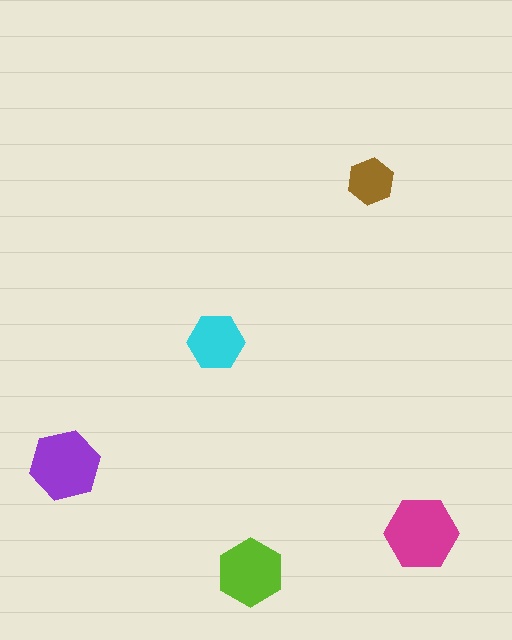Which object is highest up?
The brown hexagon is topmost.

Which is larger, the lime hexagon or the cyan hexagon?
The lime one.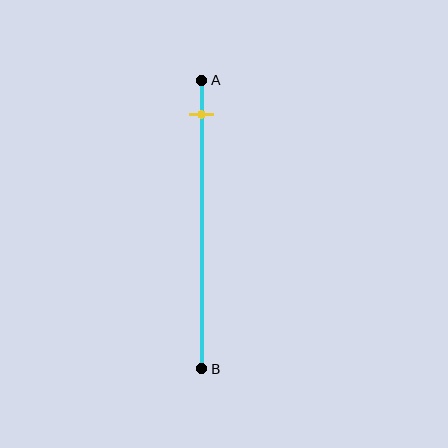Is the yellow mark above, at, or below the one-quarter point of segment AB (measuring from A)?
The yellow mark is above the one-quarter point of segment AB.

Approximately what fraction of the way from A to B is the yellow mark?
The yellow mark is approximately 10% of the way from A to B.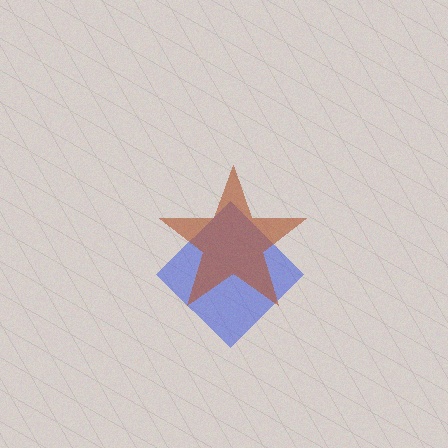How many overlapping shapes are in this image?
There are 2 overlapping shapes in the image.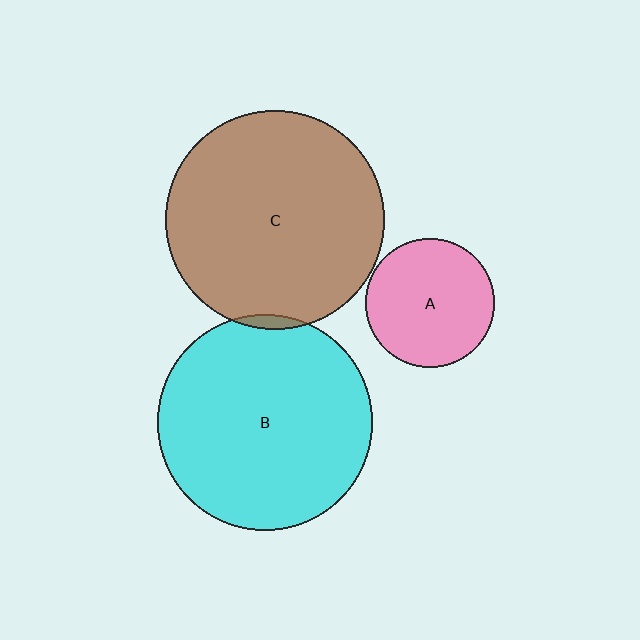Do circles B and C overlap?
Yes.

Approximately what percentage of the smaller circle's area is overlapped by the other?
Approximately 5%.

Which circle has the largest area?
Circle C (brown).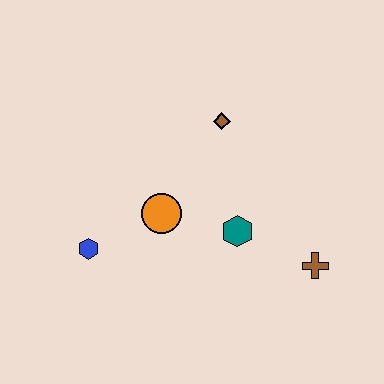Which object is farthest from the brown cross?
The blue hexagon is farthest from the brown cross.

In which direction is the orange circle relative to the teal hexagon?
The orange circle is to the left of the teal hexagon.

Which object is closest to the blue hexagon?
The orange circle is closest to the blue hexagon.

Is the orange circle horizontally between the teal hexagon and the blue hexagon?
Yes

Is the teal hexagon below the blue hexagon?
No